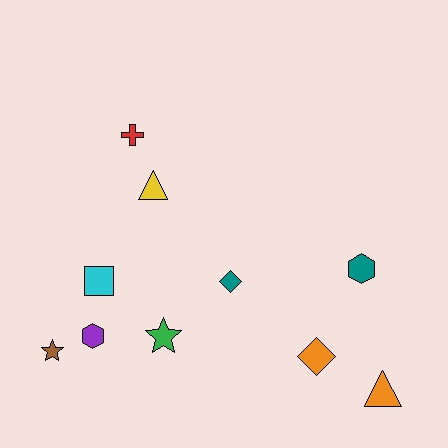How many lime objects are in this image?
There are no lime objects.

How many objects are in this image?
There are 10 objects.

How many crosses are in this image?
There is 1 cross.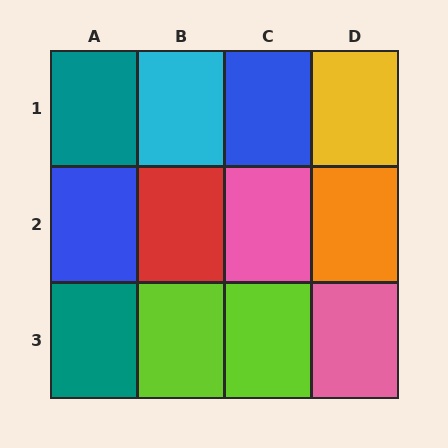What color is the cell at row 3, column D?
Pink.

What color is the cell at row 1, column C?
Blue.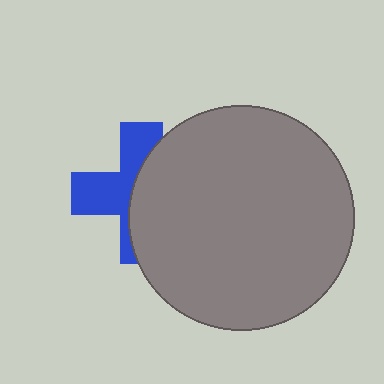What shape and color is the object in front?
The object in front is a gray circle.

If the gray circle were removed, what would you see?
You would see the complete blue cross.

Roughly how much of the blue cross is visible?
About half of it is visible (roughly 47%).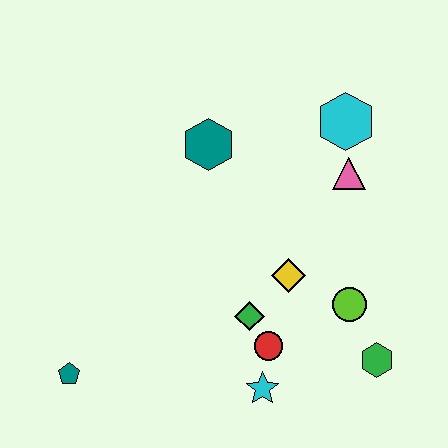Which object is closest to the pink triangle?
The cyan hexagon is closest to the pink triangle.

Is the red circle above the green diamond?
No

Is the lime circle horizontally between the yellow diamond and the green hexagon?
Yes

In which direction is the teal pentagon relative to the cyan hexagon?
The teal pentagon is to the left of the cyan hexagon.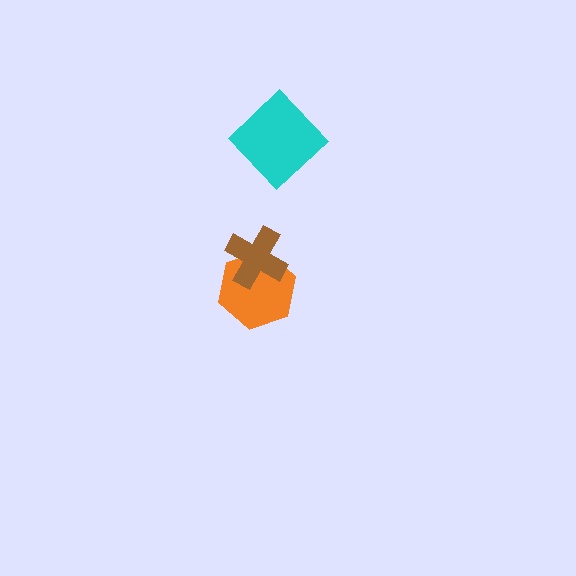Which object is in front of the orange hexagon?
The brown cross is in front of the orange hexagon.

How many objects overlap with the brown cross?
1 object overlaps with the brown cross.